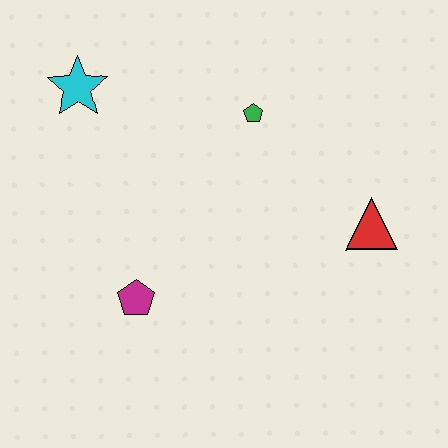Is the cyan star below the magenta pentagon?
No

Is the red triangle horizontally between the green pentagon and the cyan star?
No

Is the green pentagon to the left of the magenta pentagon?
No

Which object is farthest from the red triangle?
The cyan star is farthest from the red triangle.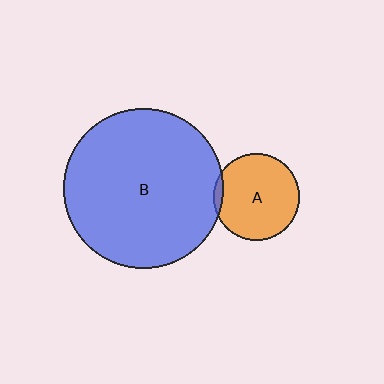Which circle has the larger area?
Circle B (blue).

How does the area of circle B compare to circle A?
Approximately 3.4 times.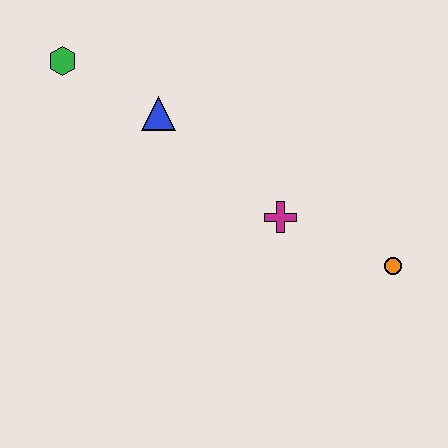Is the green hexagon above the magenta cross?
Yes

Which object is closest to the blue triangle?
The green hexagon is closest to the blue triangle.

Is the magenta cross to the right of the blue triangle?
Yes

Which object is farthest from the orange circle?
The green hexagon is farthest from the orange circle.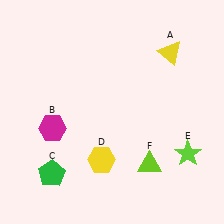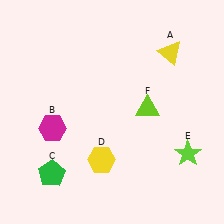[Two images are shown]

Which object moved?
The lime triangle (F) moved up.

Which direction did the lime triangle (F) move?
The lime triangle (F) moved up.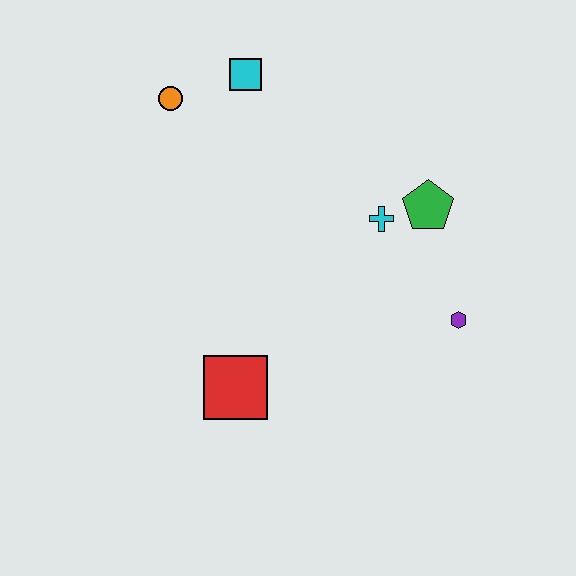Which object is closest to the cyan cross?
The green pentagon is closest to the cyan cross.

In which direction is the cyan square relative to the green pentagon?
The cyan square is to the left of the green pentagon.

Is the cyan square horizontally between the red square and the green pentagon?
Yes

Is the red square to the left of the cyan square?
Yes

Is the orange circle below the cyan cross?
No